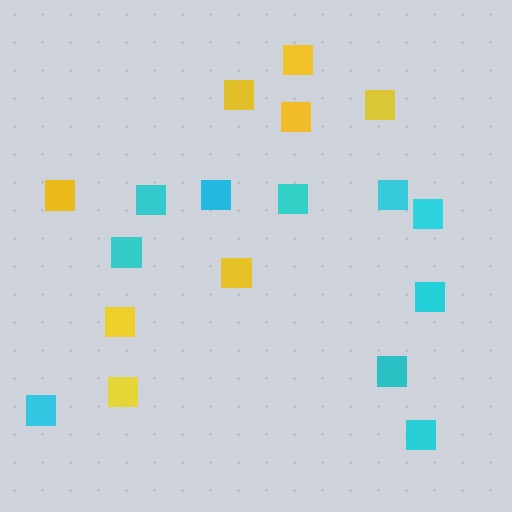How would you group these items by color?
There are 2 groups: one group of cyan squares (10) and one group of yellow squares (8).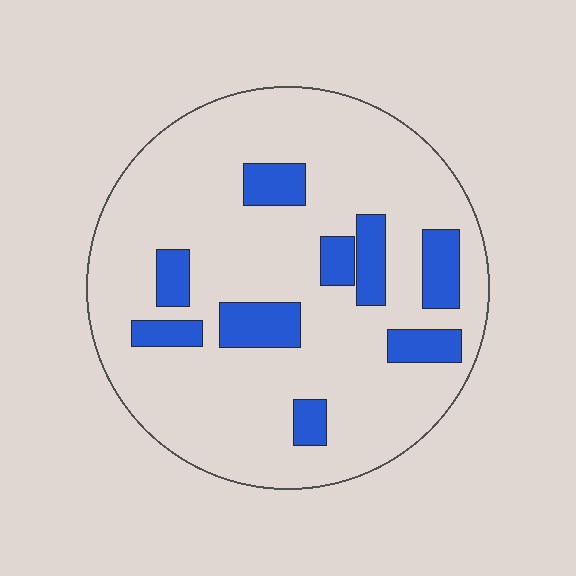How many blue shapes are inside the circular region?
9.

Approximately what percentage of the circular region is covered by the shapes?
Approximately 15%.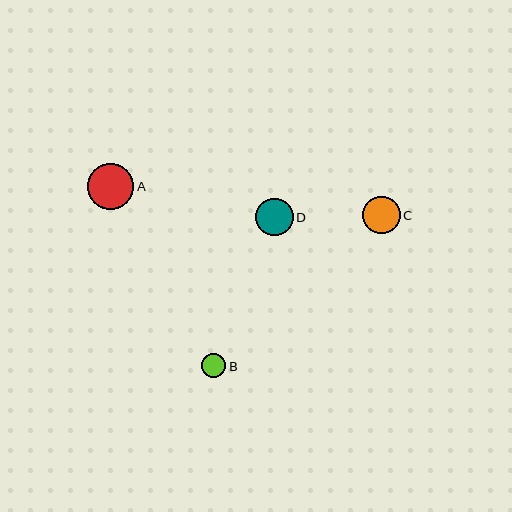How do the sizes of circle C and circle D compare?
Circle C and circle D are approximately the same size.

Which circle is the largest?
Circle A is the largest with a size of approximately 47 pixels.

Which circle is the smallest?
Circle B is the smallest with a size of approximately 24 pixels.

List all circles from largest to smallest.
From largest to smallest: A, C, D, B.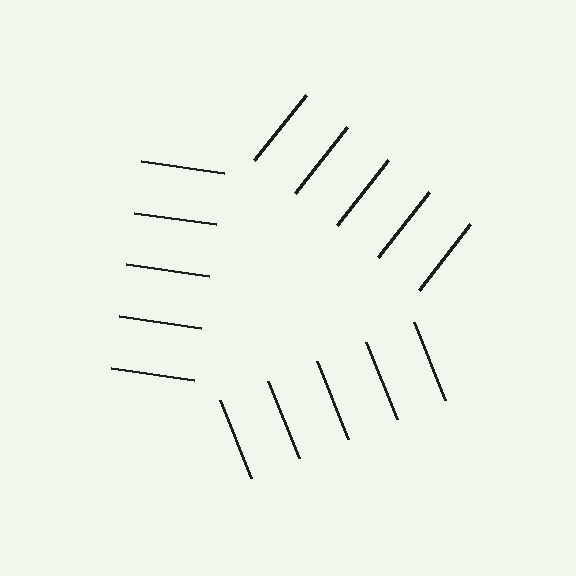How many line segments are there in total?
15 — 5 along each of the 3 edges.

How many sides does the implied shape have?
3 sides — the line-ends trace a triangle.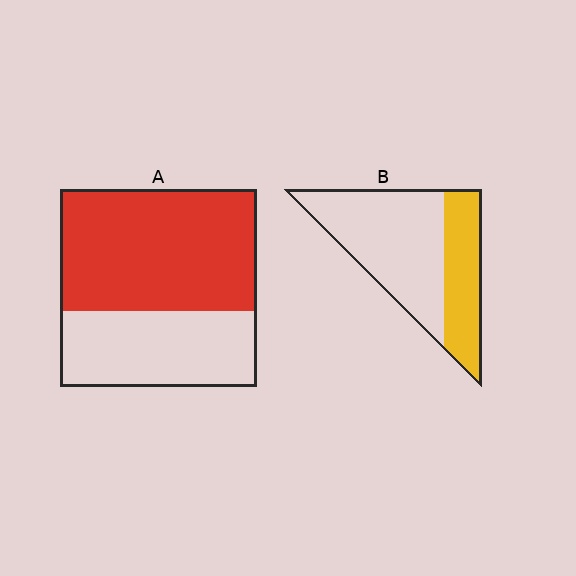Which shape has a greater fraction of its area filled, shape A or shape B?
Shape A.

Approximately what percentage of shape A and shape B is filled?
A is approximately 60% and B is approximately 35%.